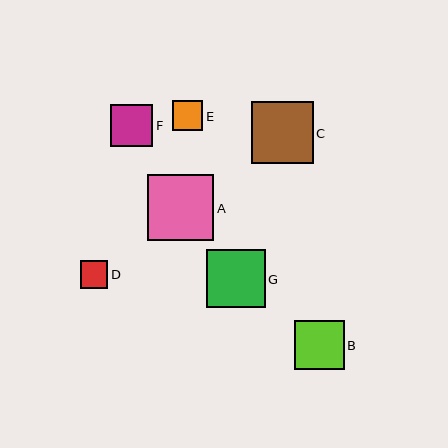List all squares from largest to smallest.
From largest to smallest: A, C, G, B, F, E, D.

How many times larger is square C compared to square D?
Square C is approximately 2.2 times the size of square D.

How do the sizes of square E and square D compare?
Square E and square D are approximately the same size.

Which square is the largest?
Square A is the largest with a size of approximately 67 pixels.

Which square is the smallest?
Square D is the smallest with a size of approximately 28 pixels.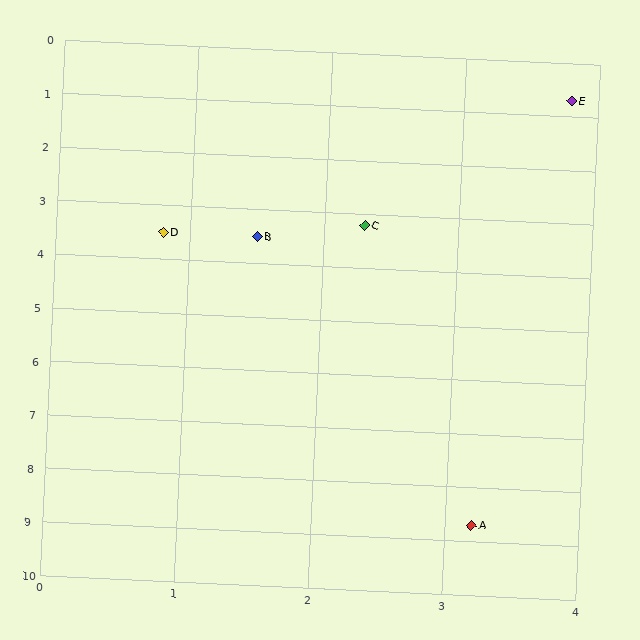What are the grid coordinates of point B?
Point B is at approximately (1.5, 3.5).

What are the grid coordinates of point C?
Point C is at approximately (2.3, 3.2).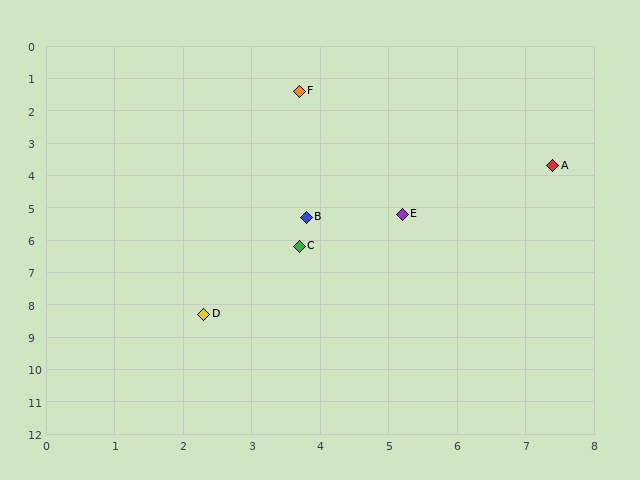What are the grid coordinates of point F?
Point F is at approximately (3.7, 1.4).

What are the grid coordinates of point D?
Point D is at approximately (2.3, 8.3).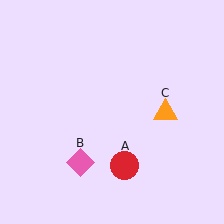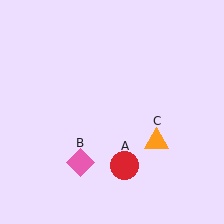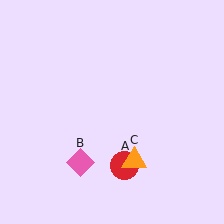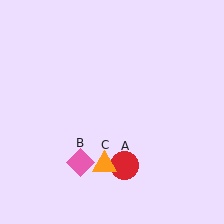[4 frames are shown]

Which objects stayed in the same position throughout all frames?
Red circle (object A) and pink diamond (object B) remained stationary.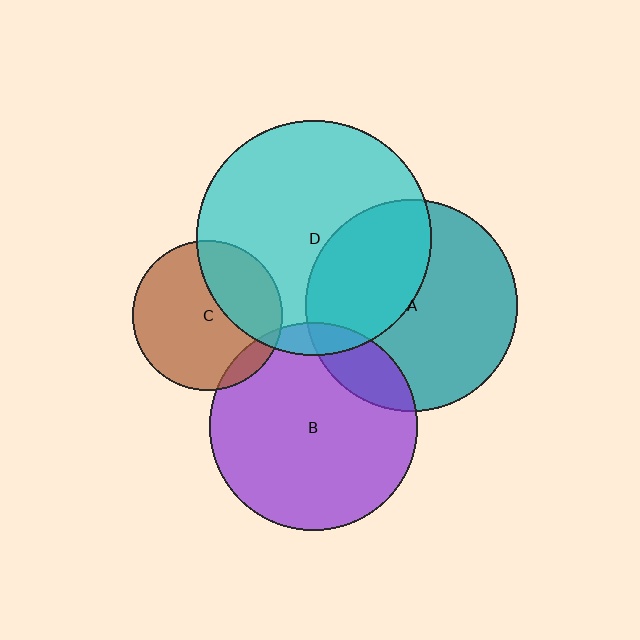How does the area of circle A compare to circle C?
Approximately 2.0 times.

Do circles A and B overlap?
Yes.